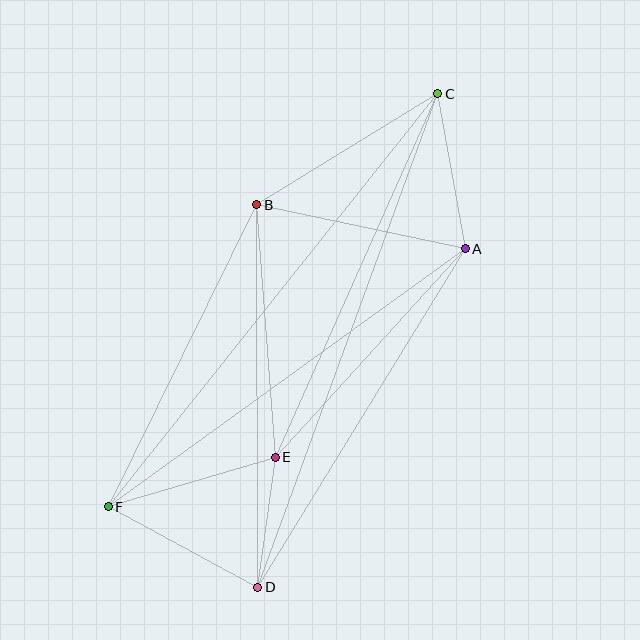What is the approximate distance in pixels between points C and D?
The distance between C and D is approximately 525 pixels.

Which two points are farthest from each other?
Points C and F are farthest from each other.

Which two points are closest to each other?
Points D and E are closest to each other.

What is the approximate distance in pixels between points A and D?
The distance between A and D is approximately 397 pixels.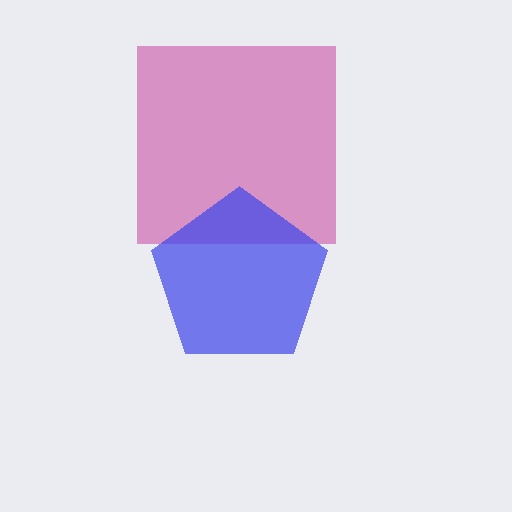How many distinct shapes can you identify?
There are 2 distinct shapes: a magenta square, a blue pentagon.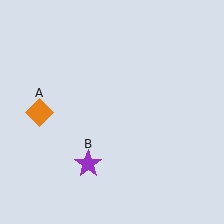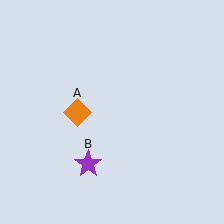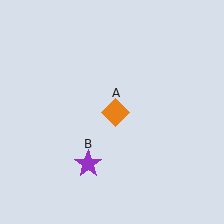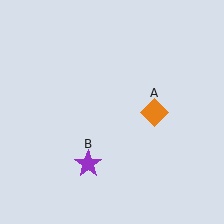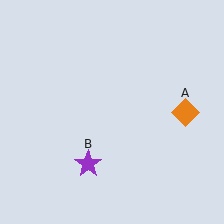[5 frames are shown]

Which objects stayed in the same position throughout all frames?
Purple star (object B) remained stationary.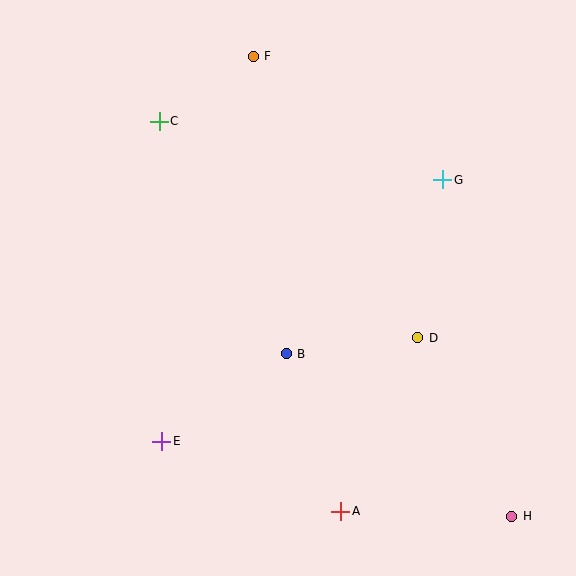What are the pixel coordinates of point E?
Point E is at (162, 441).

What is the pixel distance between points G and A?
The distance between G and A is 347 pixels.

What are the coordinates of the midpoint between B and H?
The midpoint between B and H is at (399, 435).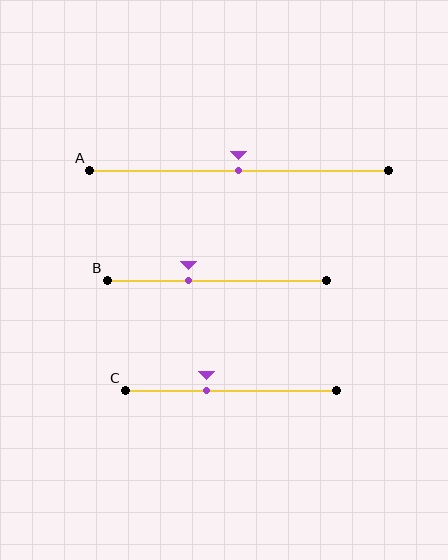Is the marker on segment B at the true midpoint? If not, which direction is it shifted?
No, the marker on segment B is shifted to the left by about 13% of the segment length.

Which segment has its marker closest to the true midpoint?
Segment A has its marker closest to the true midpoint.